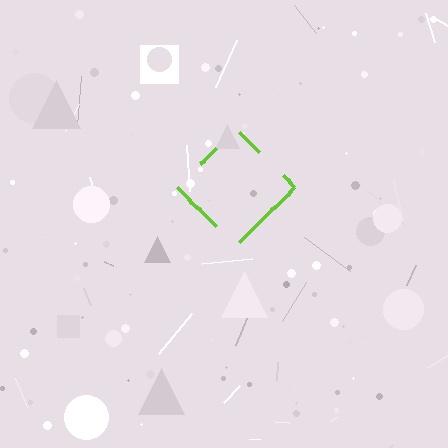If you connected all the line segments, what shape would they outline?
They would outline a diamond.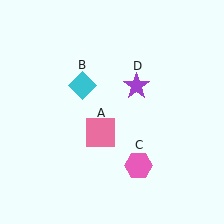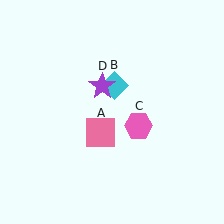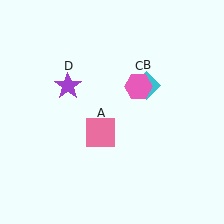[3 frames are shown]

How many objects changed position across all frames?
3 objects changed position: cyan diamond (object B), pink hexagon (object C), purple star (object D).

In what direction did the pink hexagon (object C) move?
The pink hexagon (object C) moved up.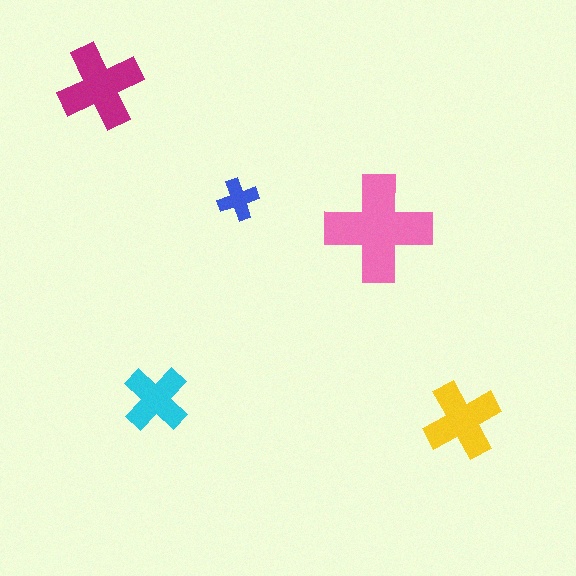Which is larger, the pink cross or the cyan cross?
The pink one.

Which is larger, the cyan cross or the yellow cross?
The yellow one.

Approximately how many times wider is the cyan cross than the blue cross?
About 1.5 times wider.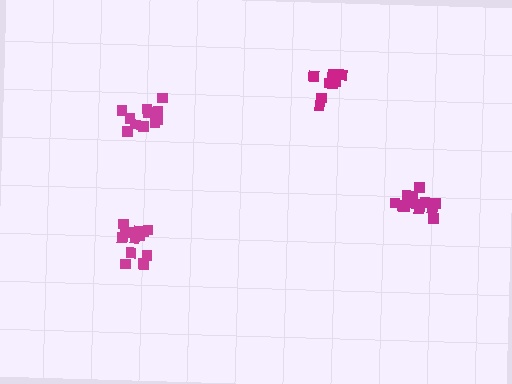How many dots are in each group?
Group 1: 14 dots, Group 2: 13 dots, Group 3: 11 dots, Group 4: 9 dots (47 total).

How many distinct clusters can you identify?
There are 4 distinct clusters.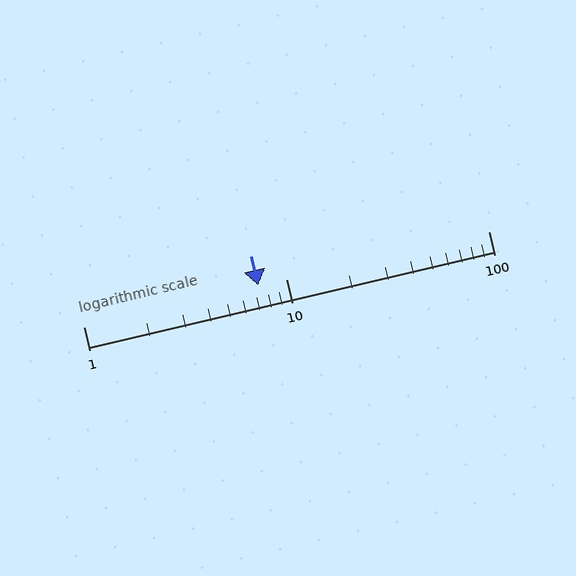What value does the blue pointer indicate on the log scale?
The pointer indicates approximately 7.3.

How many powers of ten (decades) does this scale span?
The scale spans 2 decades, from 1 to 100.